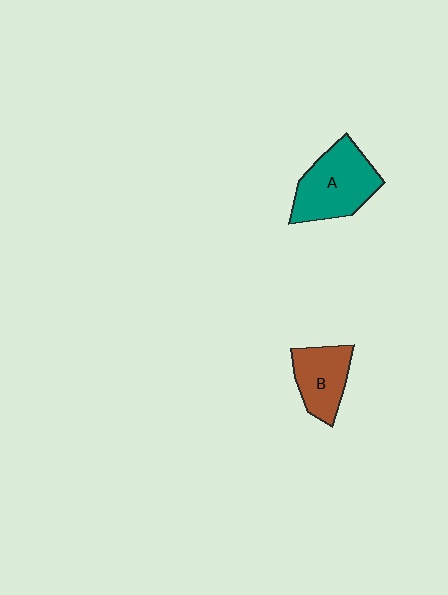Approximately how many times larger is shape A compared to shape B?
Approximately 1.4 times.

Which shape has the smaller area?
Shape B (brown).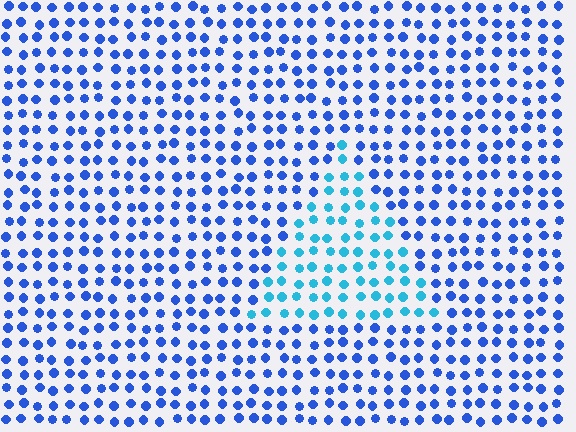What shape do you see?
I see a triangle.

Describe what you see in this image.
The image is filled with small blue elements in a uniform arrangement. A triangle-shaped region is visible where the elements are tinted to a slightly different hue, forming a subtle color boundary.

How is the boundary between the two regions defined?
The boundary is defined purely by a slight shift in hue (about 33 degrees). Spacing, size, and orientation are identical on both sides.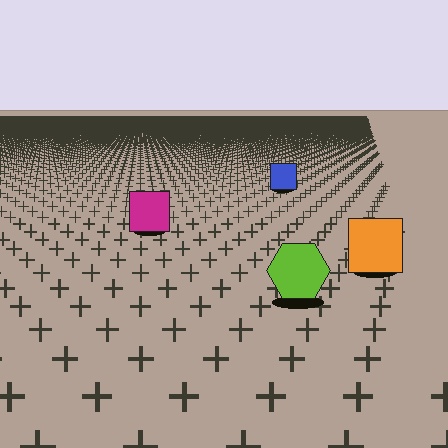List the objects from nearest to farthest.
From nearest to farthest: the lime hexagon, the orange square, the magenta square, the blue square.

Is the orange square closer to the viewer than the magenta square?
Yes. The orange square is closer — you can tell from the texture gradient: the ground texture is coarser near it.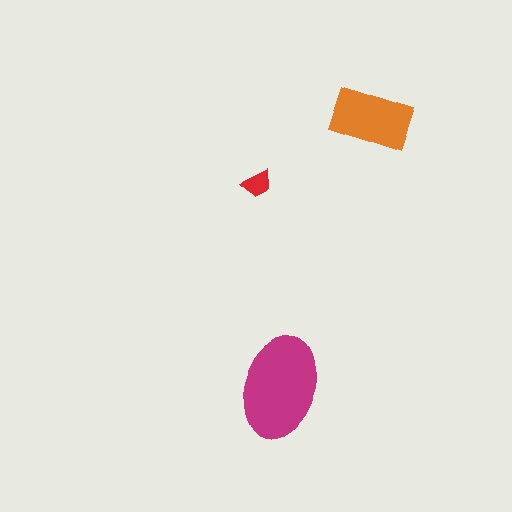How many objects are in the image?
There are 3 objects in the image.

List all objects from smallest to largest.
The red trapezoid, the orange rectangle, the magenta ellipse.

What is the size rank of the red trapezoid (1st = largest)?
3rd.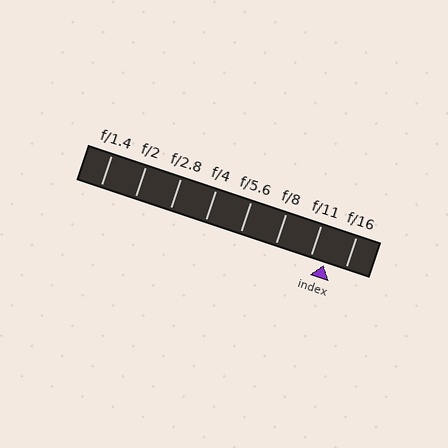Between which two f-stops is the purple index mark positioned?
The index mark is between f/11 and f/16.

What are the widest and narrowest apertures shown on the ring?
The widest aperture shown is f/1.4 and the narrowest is f/16.